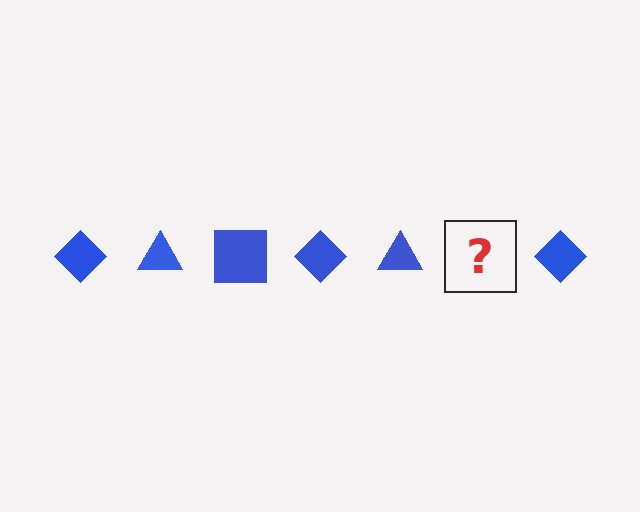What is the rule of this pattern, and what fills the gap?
The rule is that the pattern cycles through diamond, triangle, square shapes in blue. The gap should be filled with a blue square.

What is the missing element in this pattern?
The missing element is a blue square.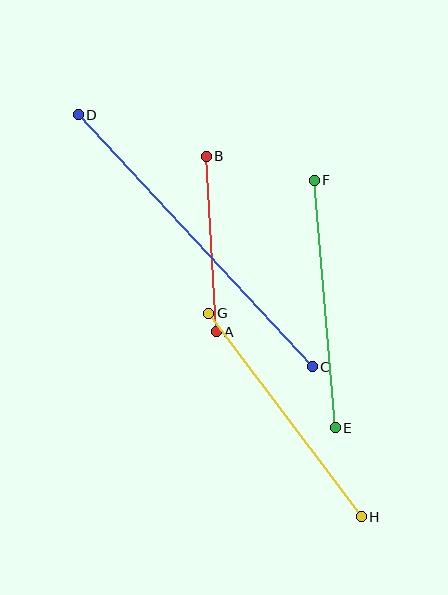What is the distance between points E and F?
The distance is approximately 249 pixels.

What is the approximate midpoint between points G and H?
The midpoint is at approximately (285, 415) pixels.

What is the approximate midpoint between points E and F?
The midpoint is at approximately (325, 304) pixels.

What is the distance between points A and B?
The distance is approximately 176 pixels.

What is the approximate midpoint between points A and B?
The midpoint is at approximately (211, 244) pixels.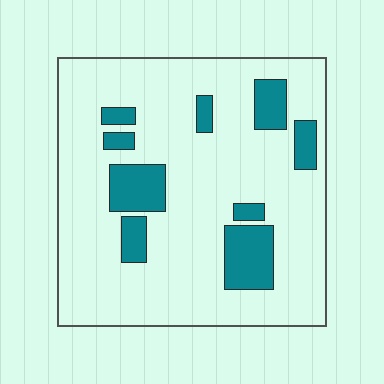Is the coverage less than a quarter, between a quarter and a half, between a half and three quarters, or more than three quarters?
Less than a quarter.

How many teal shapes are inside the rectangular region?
9.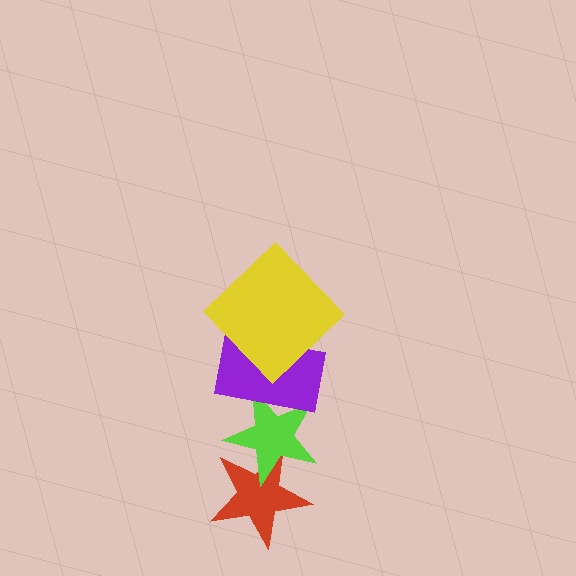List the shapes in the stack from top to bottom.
From top to bottom: the yellow diamond, the purple rectangle, the lime star, the red star.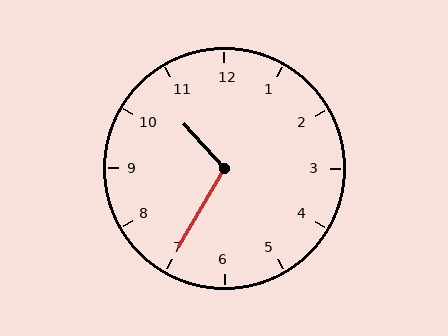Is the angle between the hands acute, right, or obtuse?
It is obtuse.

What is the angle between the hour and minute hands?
Approximately 108 degrees.